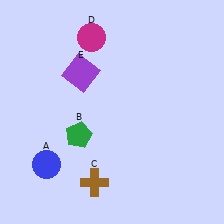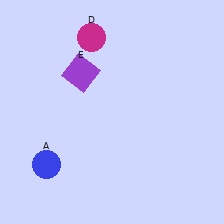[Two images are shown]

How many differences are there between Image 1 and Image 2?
There are 2 differences between the two images.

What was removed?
The brown cross (C), the green pentagon (B) were removed in Image 2.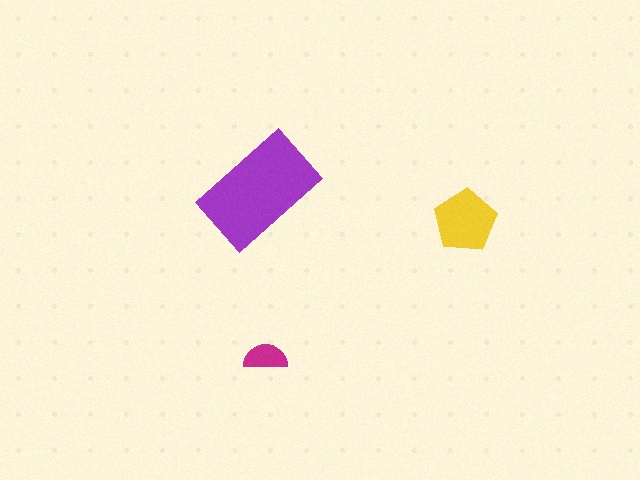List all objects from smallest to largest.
The magenta semicircle, the yellow pentagon, the purple rectangle.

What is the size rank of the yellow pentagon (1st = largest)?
2nd.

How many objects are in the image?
There are 3 objects in the image.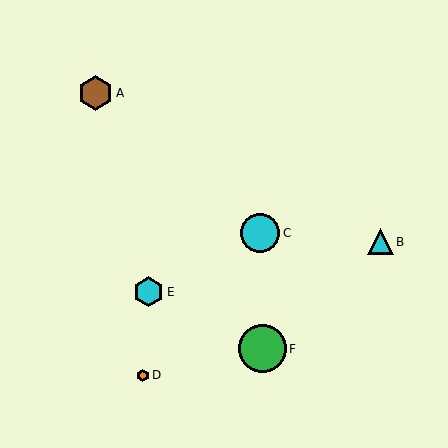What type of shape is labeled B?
Shape B is a cyan triangle.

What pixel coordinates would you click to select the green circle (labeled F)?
Click at (263, 349) to select the green circle F.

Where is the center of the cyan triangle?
The center of the cyan triangle is at (381, 242).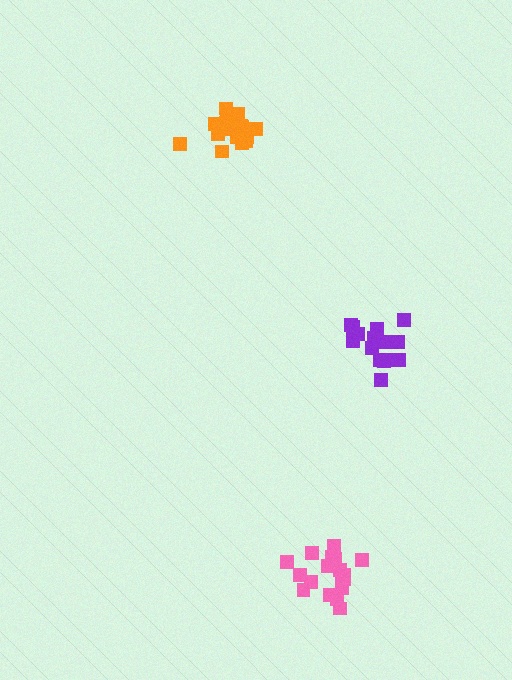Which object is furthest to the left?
The orange cluster is leftmost.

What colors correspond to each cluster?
The clusters are colored: orange, purple, pink.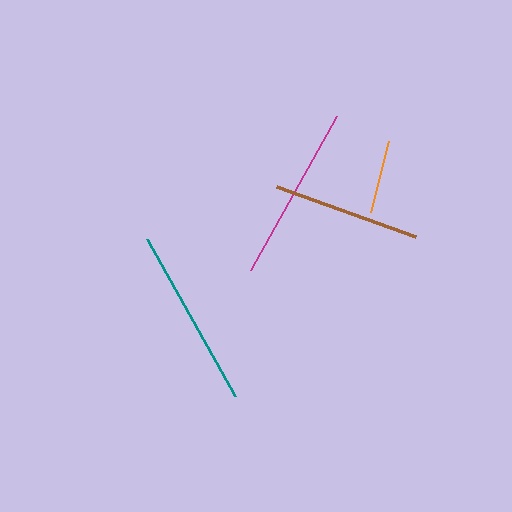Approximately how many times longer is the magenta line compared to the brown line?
The magenta line is approximately 1.2 times the length of the brown line.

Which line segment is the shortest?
The orange line is the shortest at approximately 74 pixels.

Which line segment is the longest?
The teal line is the longest at approximately 180 pixels.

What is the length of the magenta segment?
The magenta segment is approximately 177 pixels long.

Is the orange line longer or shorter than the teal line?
The teal line is longer than the orange line.